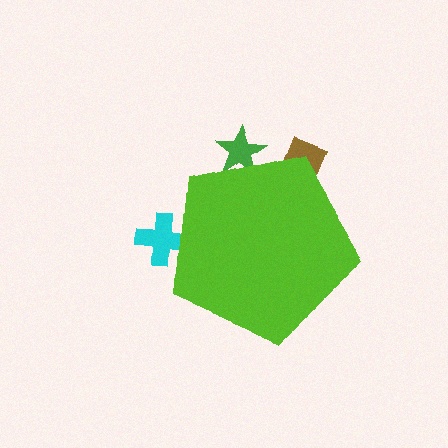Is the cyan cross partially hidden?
Yes, the cyan cross is partially hidden behind the lime pentagon.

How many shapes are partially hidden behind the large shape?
3 shapes are partially hidden.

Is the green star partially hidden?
Yes, the green star is partially hidden behind the lime pentagon.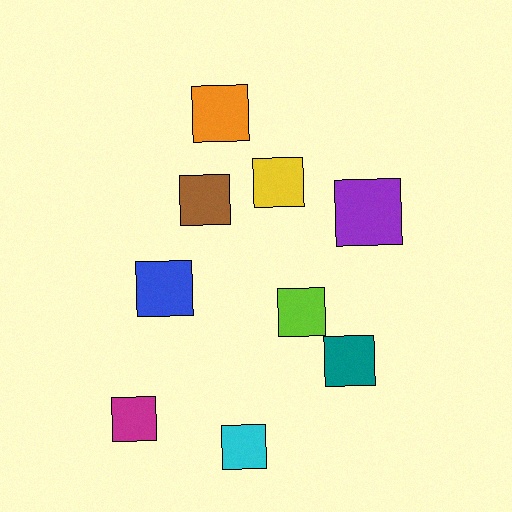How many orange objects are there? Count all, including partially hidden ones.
There is 1 orange object.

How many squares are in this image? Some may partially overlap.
There are 9 squares.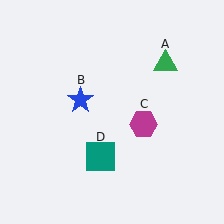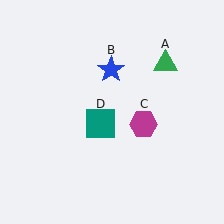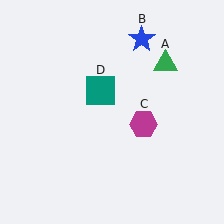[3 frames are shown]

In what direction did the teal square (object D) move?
The teal square (object D) moved up.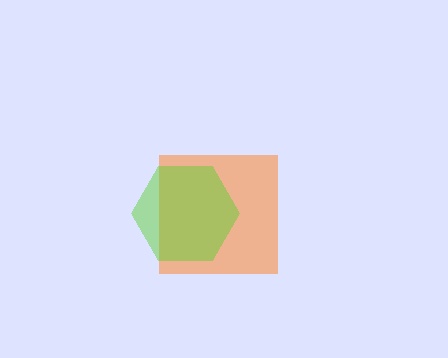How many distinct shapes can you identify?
There are 2 distinct shapes: an orange square, a lime hexagon.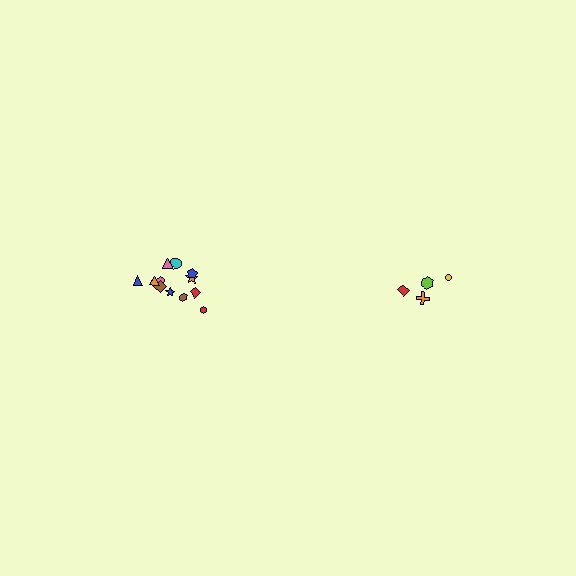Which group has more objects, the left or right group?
The left group.